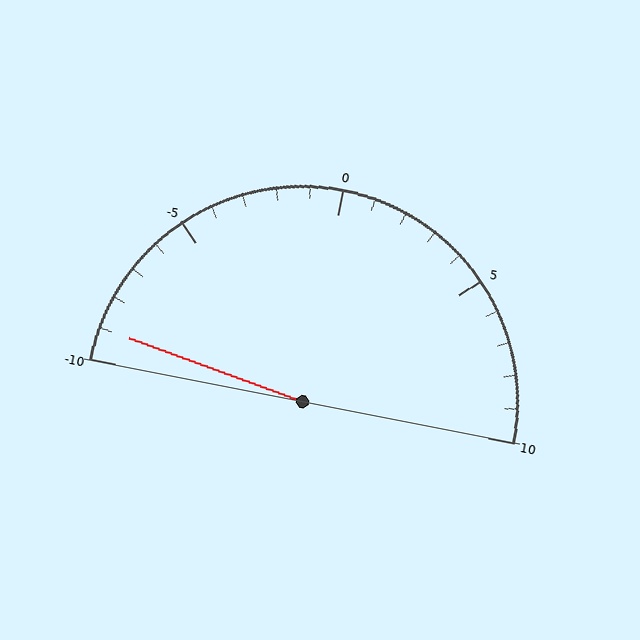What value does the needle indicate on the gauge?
The needle indicates approximately -9.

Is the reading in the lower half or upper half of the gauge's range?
The reading is in the lower half of the range (-10 to 10).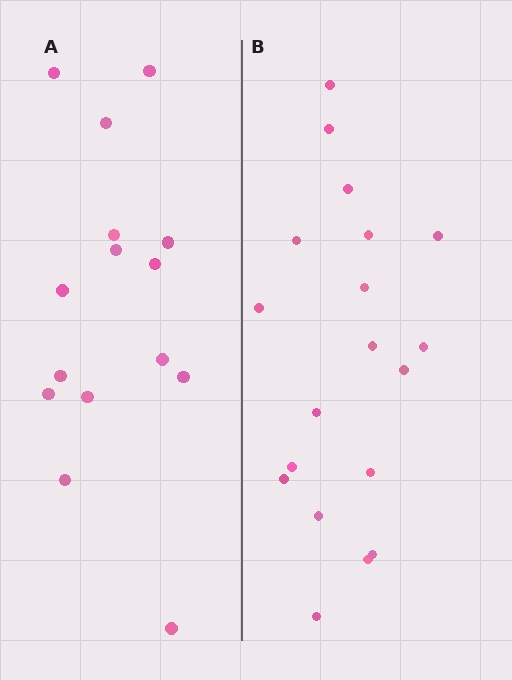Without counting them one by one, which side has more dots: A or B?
Region B (the right region) has more dots.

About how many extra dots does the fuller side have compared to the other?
Region B has about 4 more dots than region A.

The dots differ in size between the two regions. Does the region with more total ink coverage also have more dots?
No. Region A has more total ink coverage because its dots are larger, but region B actually contains more individual dots. Total area can be misleading — the number of items is what matters here.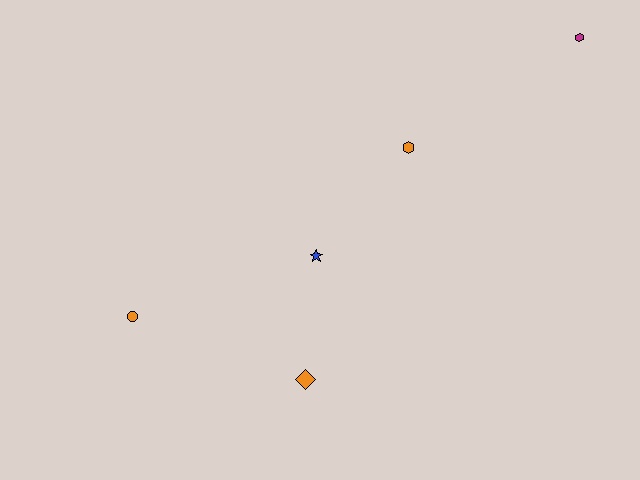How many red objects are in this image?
There are no red objects.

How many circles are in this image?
There is 1 circle.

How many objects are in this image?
There are 5 objects.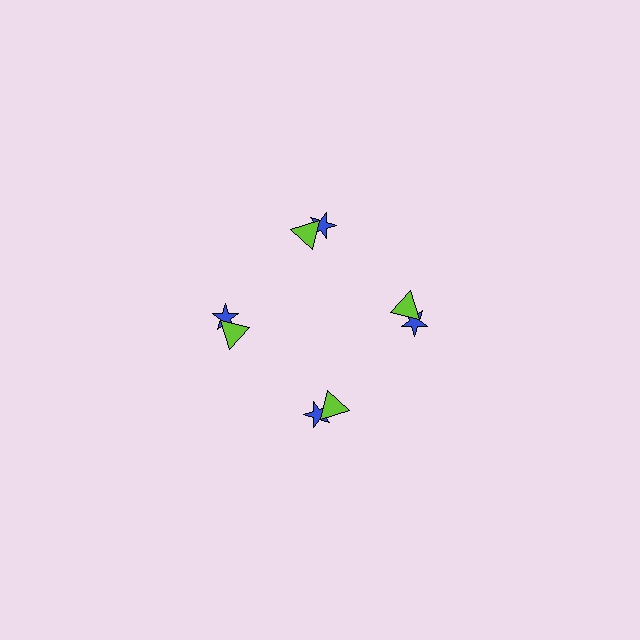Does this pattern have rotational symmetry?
Yes, this pattern has 4-fold rotational symmetry. It looks the same after rotating 90 degrees around the center.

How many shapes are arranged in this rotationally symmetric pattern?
There are 8 shapes, arranged in 4 groups of 2.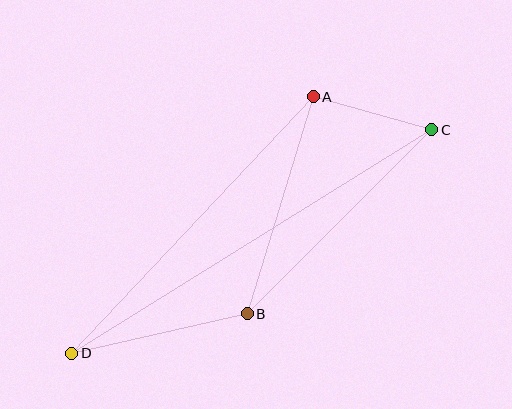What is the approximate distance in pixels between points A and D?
The distance between A and D is approximately 352 pixels.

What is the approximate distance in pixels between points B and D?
The distance between B and D is approximately 180 pixels.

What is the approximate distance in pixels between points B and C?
The distance between B and C is approximately 261 pixels.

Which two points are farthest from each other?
Points C and D are farthest from each other.